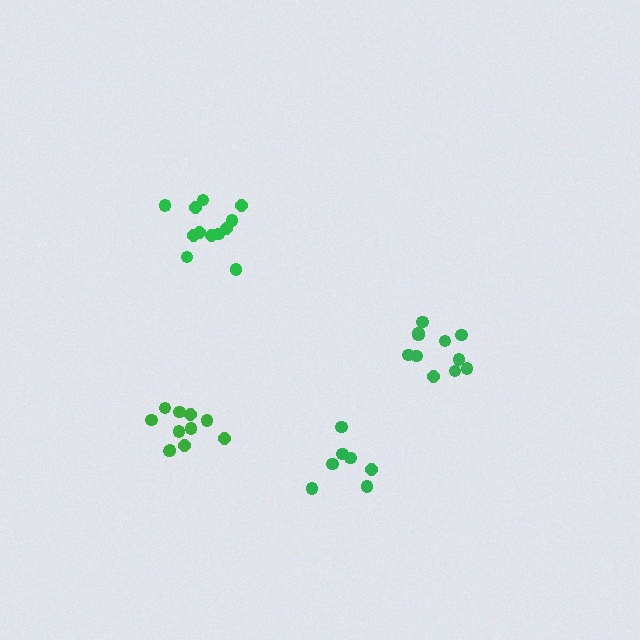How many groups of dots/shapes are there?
There are 4 groups.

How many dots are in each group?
Group 1: 11 dots, Group 2: 7 dots, Group 3: 12 dots, Group 4: 11 dots (41 total).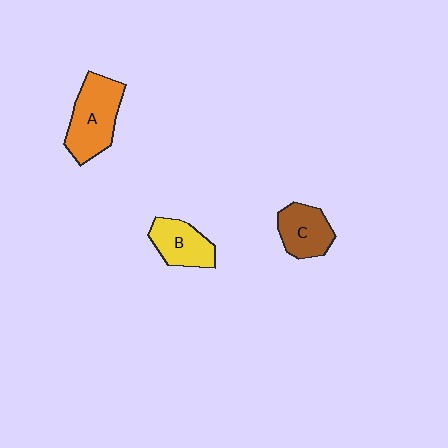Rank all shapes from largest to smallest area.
From largest to smallest: A (orange), B (yellow), C (brown).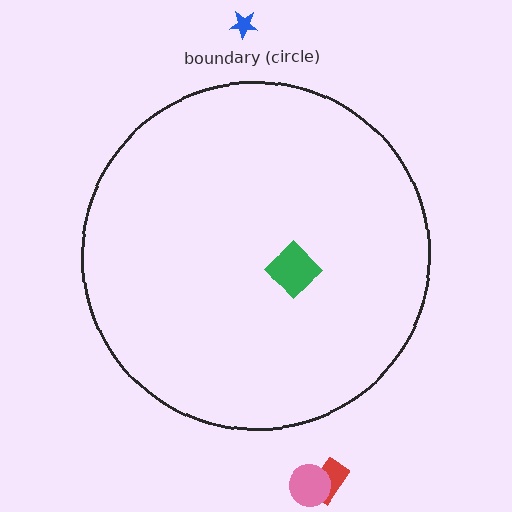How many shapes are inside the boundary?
1 inside, 3 outside.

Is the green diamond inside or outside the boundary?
Inside.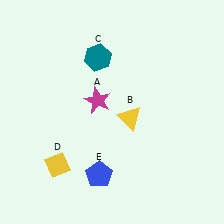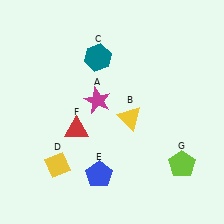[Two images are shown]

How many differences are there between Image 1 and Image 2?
There are 2 differences between the two images.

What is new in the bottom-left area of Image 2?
A red triangle (F) was added in the bottom-left area of Image 2.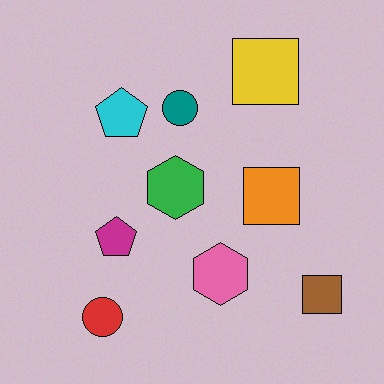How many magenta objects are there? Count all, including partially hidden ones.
There is 1 magenta object.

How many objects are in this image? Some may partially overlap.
There are 9 objects.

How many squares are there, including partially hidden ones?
There are 3 squares.